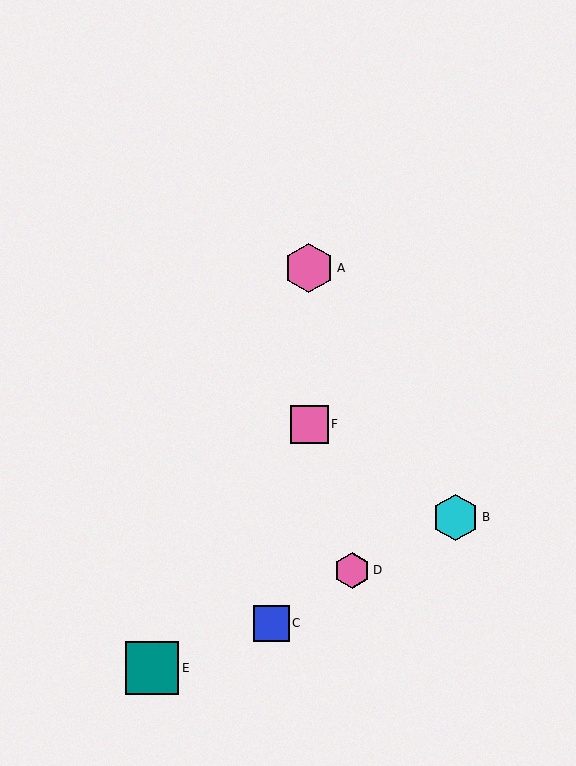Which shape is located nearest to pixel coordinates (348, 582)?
The pink hexagon (labeled D) at (352, 570) is nearest to that location.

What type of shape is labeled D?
Shape D is a pink hexagon.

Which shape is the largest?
The teal square (labeled E) is the largest.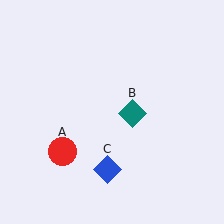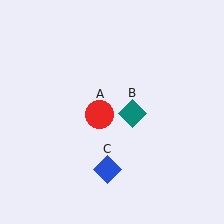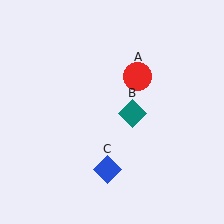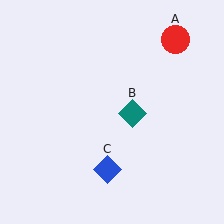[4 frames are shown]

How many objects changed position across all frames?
1 object changed position: red circle (object A).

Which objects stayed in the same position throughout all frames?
Teal diamond (object B) and blue diamond (object C) remained stationary.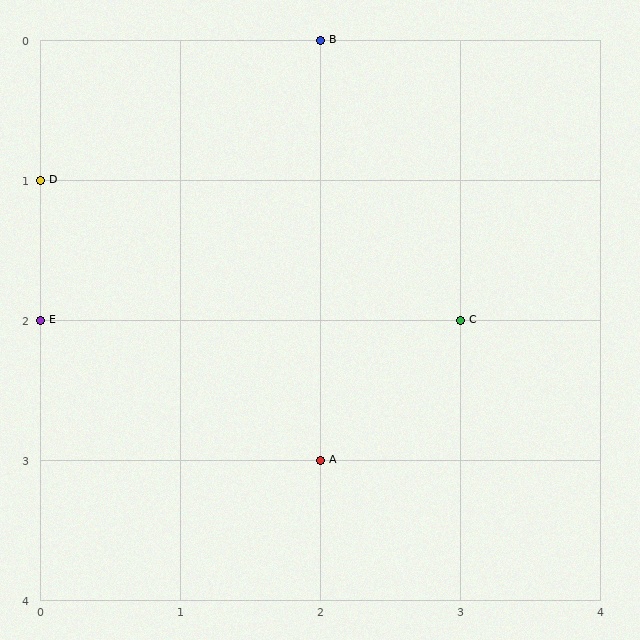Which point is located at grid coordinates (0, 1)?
Point D is at (0, 1).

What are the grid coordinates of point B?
Point B is at grid coordinates (2, 0).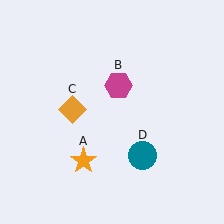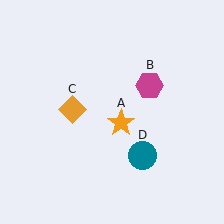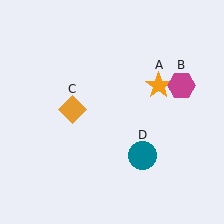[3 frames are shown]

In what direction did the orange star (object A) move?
The orange star (object A) moved up and to the right.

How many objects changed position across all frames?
2 objects changed position: orange star (object A), magenta hexagon (object B).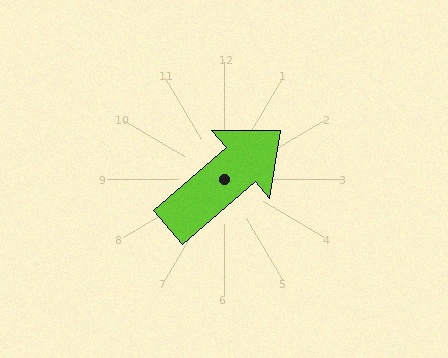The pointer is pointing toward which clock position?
Roughly 2 o'clock.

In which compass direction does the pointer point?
Northeast.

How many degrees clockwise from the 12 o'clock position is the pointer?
Approximately 49 degrees.